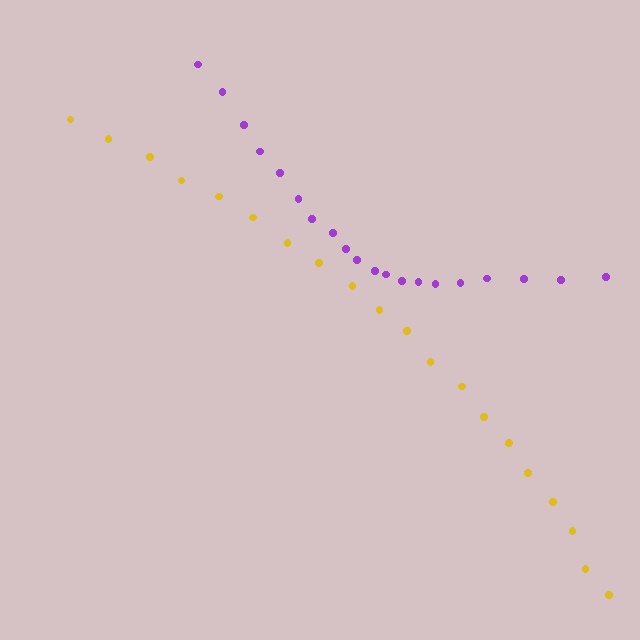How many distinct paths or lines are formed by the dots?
There are 2 distinct paths.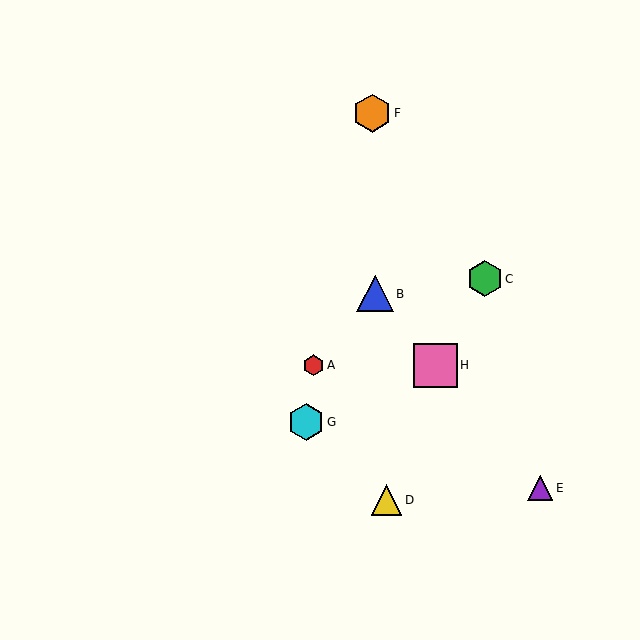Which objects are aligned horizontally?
Objects A, H are aligned horizontally.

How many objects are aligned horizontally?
2 objects (A, H) are aligned horizontally.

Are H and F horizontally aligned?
No, H is at y≈365 and F is at y≈113.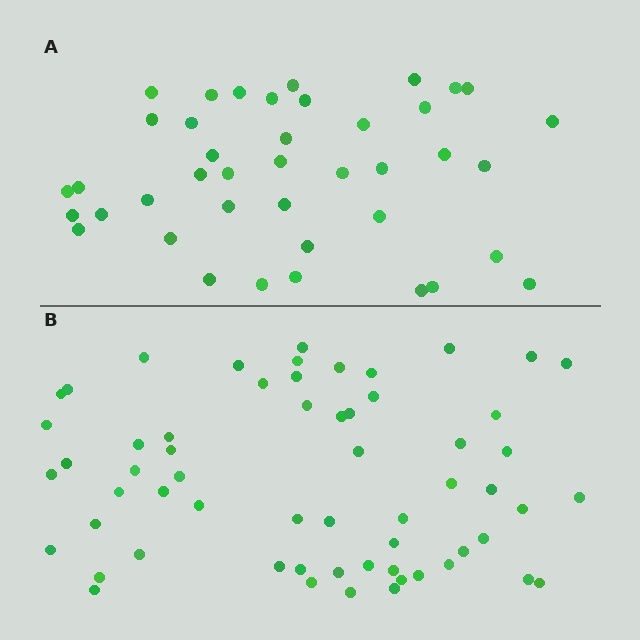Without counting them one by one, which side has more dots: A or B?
Region B (the bottom region) has more dots.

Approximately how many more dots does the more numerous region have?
Region B has approximately 20 more dots than region A.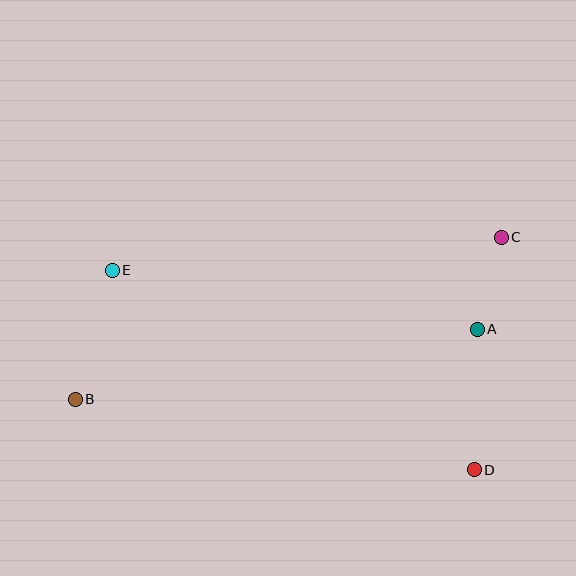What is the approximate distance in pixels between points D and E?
The distance between D and E is approximately 413 pixels.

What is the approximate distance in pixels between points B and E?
The distance between B and E is approximately 134 pixels.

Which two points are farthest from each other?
Points B and C are farthest from each other.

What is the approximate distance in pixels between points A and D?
The distance between A and D is approximately 141 pixels.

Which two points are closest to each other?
Points A and C are closest to each other.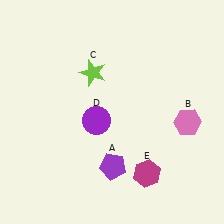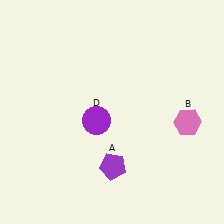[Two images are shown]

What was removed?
The magenta hexagon (E), the lime star (C) were removed in Image 2.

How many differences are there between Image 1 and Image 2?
There are 2 differences between the two images.